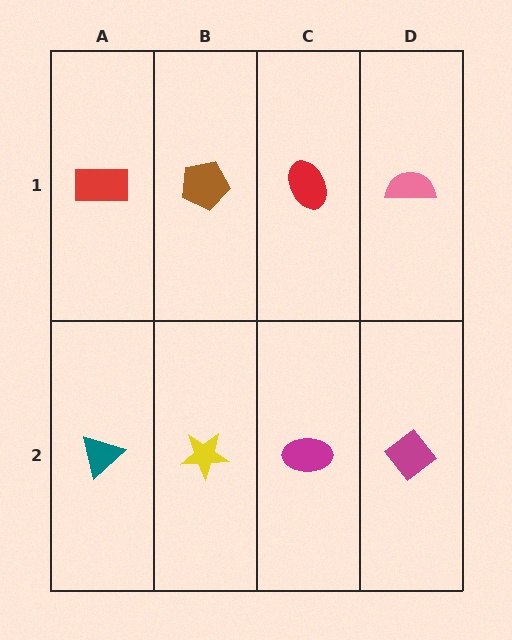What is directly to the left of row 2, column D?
A magenta ellipse.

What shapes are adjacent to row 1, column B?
A yellow star (row 2, column B), a red rectangle (row 1, column A), a red ellipse (row 1, column C).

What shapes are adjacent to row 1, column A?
A teal triangle (row 2, column A), a brown pentagon (row 1, column B).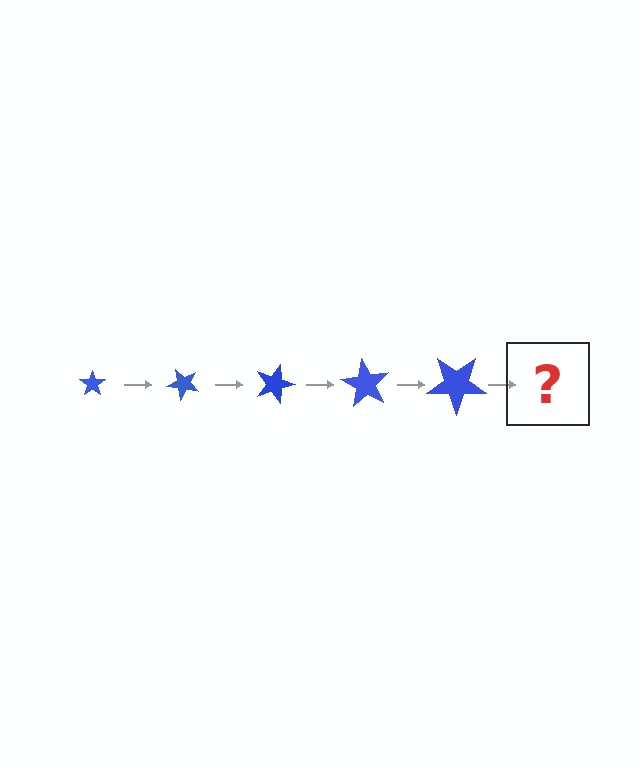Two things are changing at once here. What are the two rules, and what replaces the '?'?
The two rules are that the star grows larger each step and it rotates 45 degrees each step. The '?' should be a star, larger than the previous one and rotated 225 degrees from the start.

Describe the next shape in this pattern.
It should be a star, larger than the previous one and rotated 225 degrees from the start.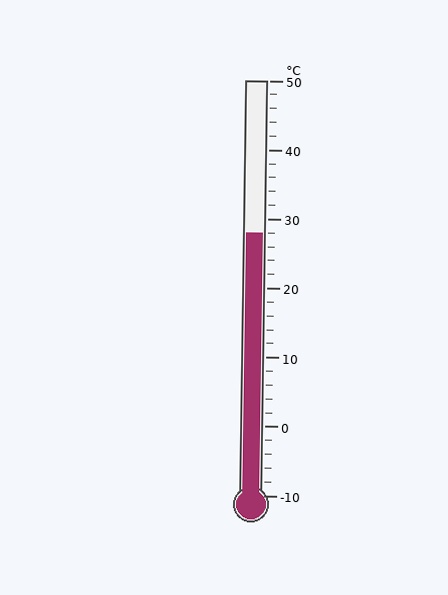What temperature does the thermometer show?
The thermometer shows approximately 28°C.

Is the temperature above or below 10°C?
The temperature is above 10°C.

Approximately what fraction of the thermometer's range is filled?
The thermometer is filled to approximately 65% of its range.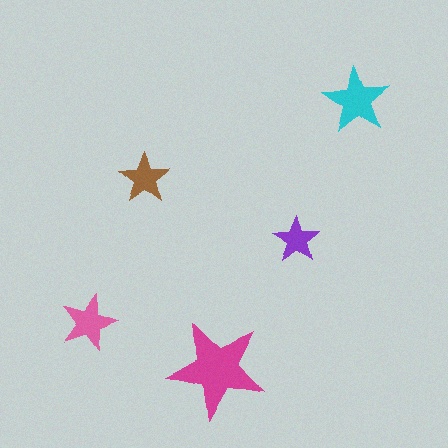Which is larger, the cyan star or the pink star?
The cyan one.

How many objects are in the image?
There are 5 objects in the image.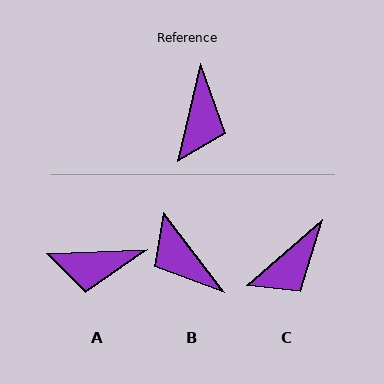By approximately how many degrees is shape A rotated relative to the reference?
Approximately 75 degrees clockwise.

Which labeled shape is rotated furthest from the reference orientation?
B, about 129 degrees away.